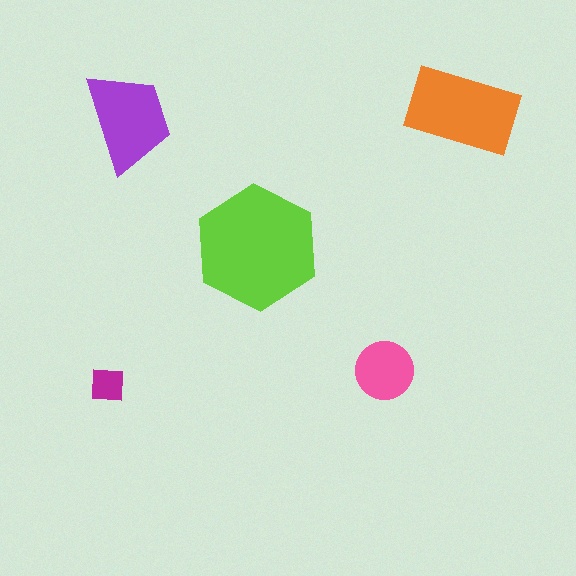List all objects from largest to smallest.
The lime hexagon, the orange rectangle, the purple trapezoid, the pink circle, the magenta square.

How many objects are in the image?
There are 5 objects in the image.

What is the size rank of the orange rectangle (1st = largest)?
2nd.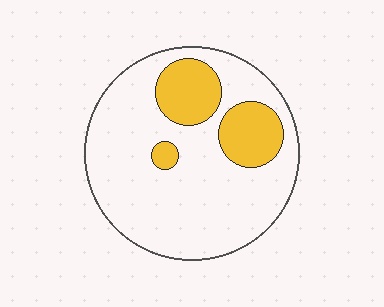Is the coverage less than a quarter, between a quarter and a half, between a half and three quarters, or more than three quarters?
Less than a quarter.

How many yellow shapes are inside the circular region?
3.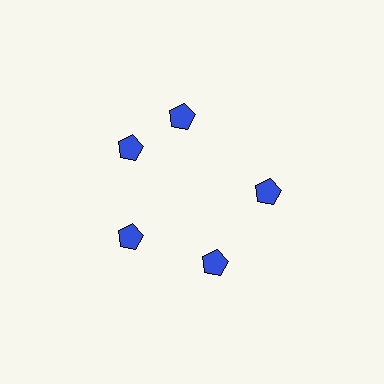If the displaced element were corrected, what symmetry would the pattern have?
It would have 5-fold rotational symmetry — the pattern would map onto itself every 72 degrees.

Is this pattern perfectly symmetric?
No. The 5 blue pentagons are arranged in a ring, but one element near the 1 o'clock position is rotated out of alignment along the ring, breaking the 5-fold rotational symmetry.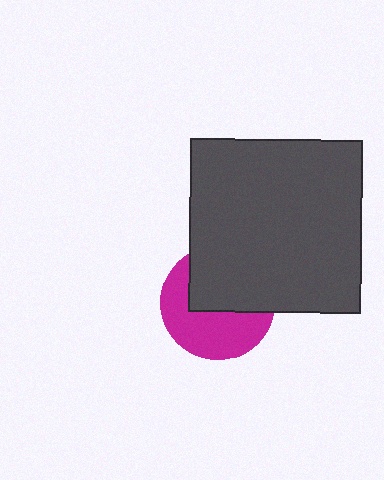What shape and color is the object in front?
The object in front is a dark gray square.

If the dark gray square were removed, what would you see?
You would see the complete magenta circle.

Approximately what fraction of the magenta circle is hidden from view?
Roughly 48% of the magenta circle is hidden behind the dark gray square.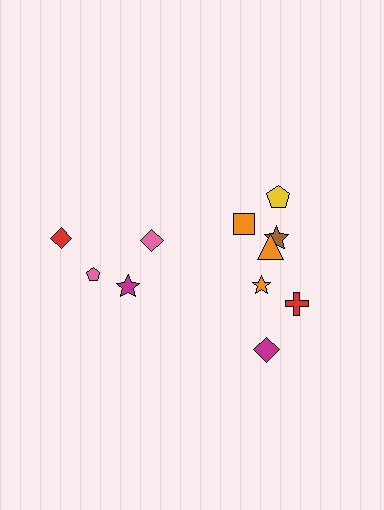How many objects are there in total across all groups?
There are 11 objects.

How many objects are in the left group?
There are 4 objects.